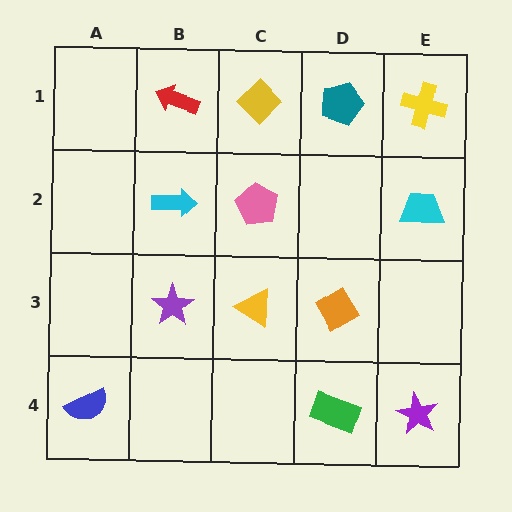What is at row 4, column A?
A blue semicircle.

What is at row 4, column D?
A green rectangle.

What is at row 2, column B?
A cyan arrow.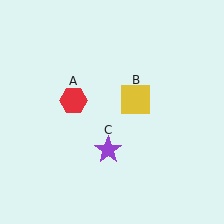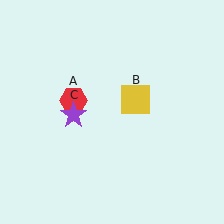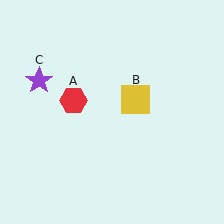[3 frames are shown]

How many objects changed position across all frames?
1 object changed position: purple star (object C).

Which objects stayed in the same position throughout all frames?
Red hexagon (object A) and yellow square (object B) remained stationary.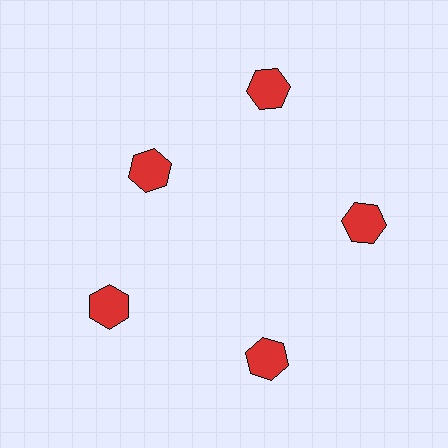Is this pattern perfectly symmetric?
No. The 5 red hexagons are arranged in a ring, but one element near the 10 o'clock position is pulled inward toward the center, breaking the 5-fold rotational symmetry.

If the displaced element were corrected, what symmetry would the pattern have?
It would have 5-fold rotational symmetry — the pattern would map onto itself every 72 degrees.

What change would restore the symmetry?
The symmetry would be restored by moving it outward, back onto the ring so that all 5 hexagons sit at equal angles and equal distance from the center.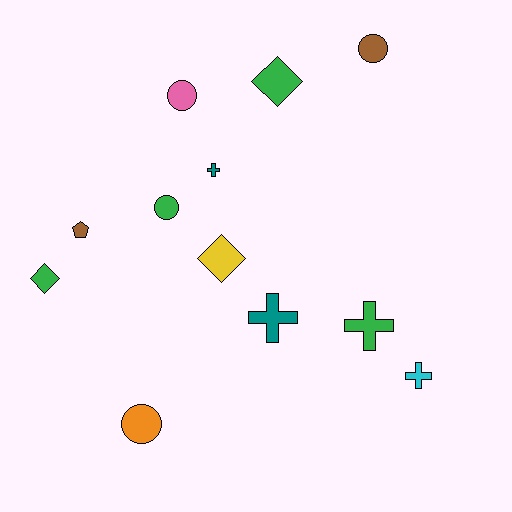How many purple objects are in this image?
There are no purple objects.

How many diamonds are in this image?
There are 3 diamonds.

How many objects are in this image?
There are 12 objects.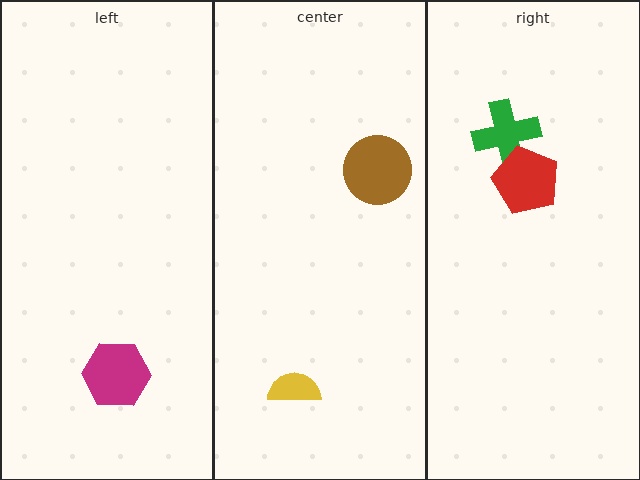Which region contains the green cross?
The right region.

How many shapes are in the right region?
2.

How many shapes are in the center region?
2.